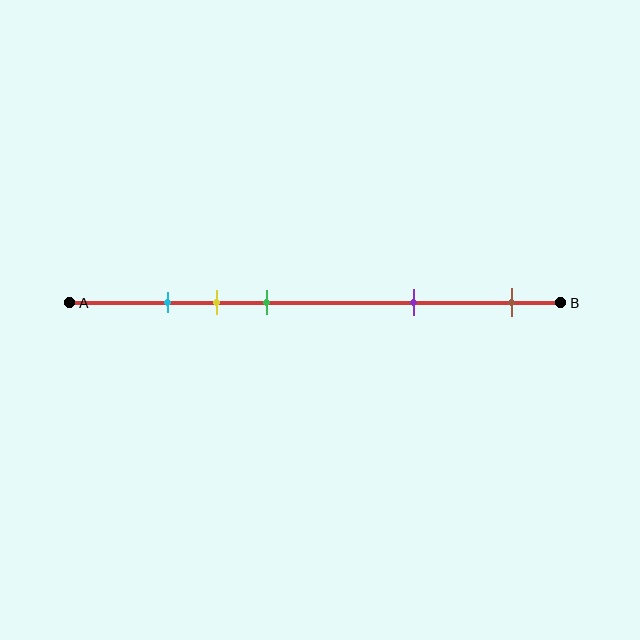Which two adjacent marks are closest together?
The cyan and yellow marks are the closest adjacent pair.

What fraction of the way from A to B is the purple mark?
The purple mark is approximately 70% (0.7) of the way from A to B.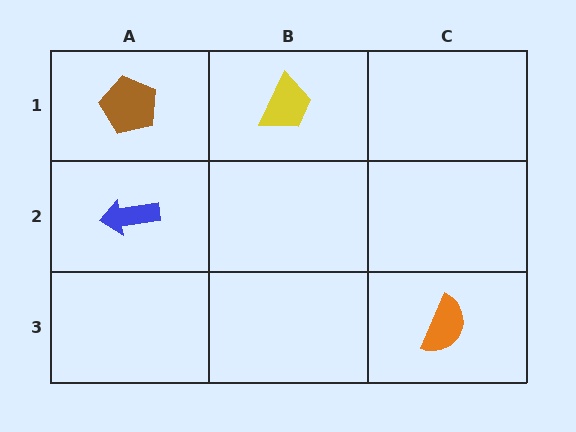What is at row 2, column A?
A blue arrow.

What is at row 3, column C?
An orange semicircle.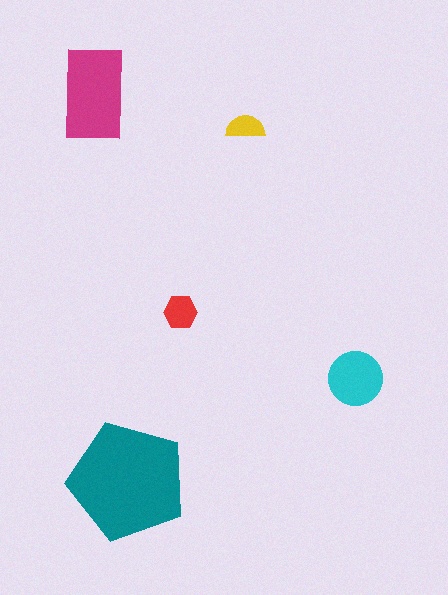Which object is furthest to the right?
The cyan circle is rightmost.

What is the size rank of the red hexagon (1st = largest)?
4th.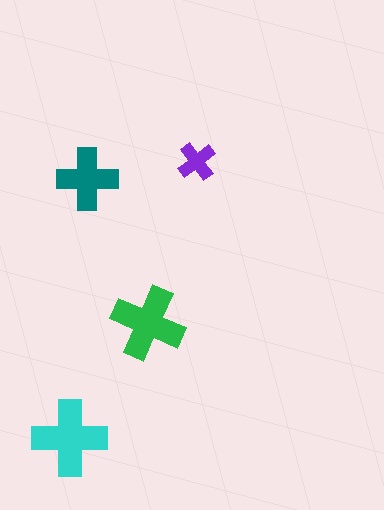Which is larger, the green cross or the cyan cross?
The cyan one.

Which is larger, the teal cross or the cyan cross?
The cyan one.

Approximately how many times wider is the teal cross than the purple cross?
About 1.5 times wider.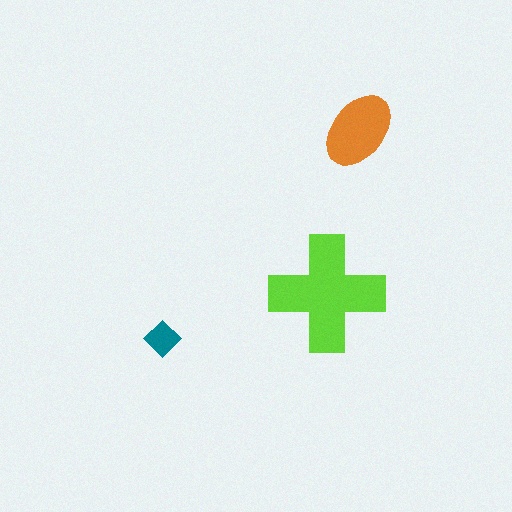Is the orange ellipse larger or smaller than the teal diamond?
Larger.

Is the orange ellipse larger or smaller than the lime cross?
Smaller.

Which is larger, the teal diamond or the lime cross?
The lime cross.